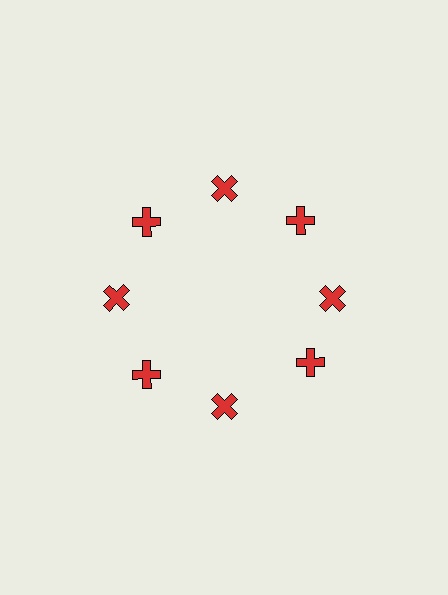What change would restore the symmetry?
The symmetry would be restored by rotating it back into even spacing with its neighbors so that all 8 crosses sit at equal angles and equal distance from the center.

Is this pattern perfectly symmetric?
No. The 8 red crosses are arranged in a ring, but one element near the 4 o'clock position is rotated out of alignment along the ring, breaking the 8-fold rotational symmetry.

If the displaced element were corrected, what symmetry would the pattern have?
It would have 8-fold rotational symmetry — the pattern would map onto itself every 45 degrees.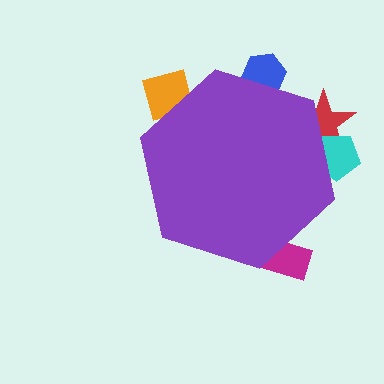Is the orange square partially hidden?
Yes, the orange square is partially hidden behind the purple hexagon.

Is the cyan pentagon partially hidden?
Yes, the cyan pentagon is partially hidden behind the purple hexagon.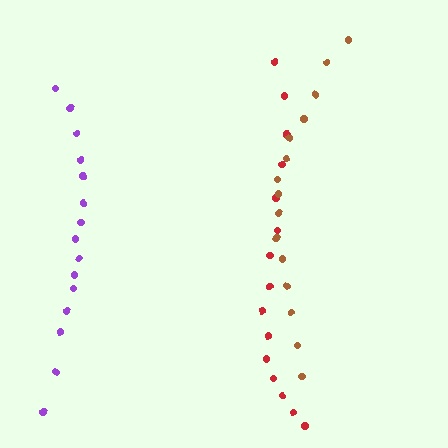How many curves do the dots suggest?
There are 3 distinct paths.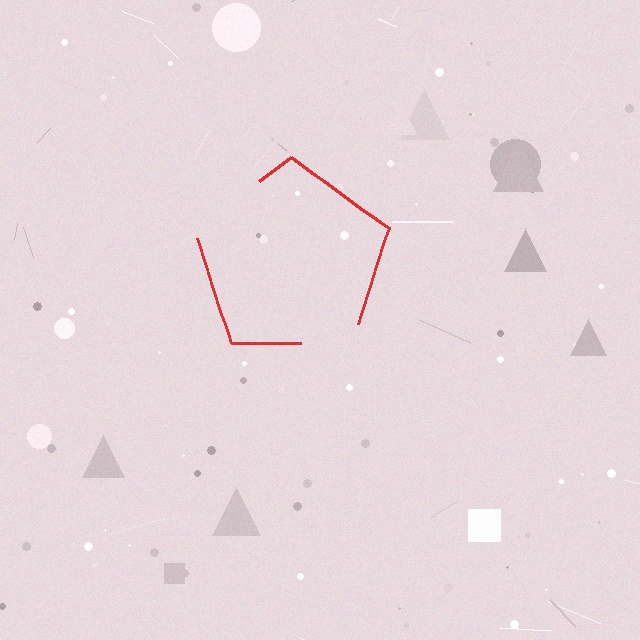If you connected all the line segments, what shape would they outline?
They would outline a pentagon.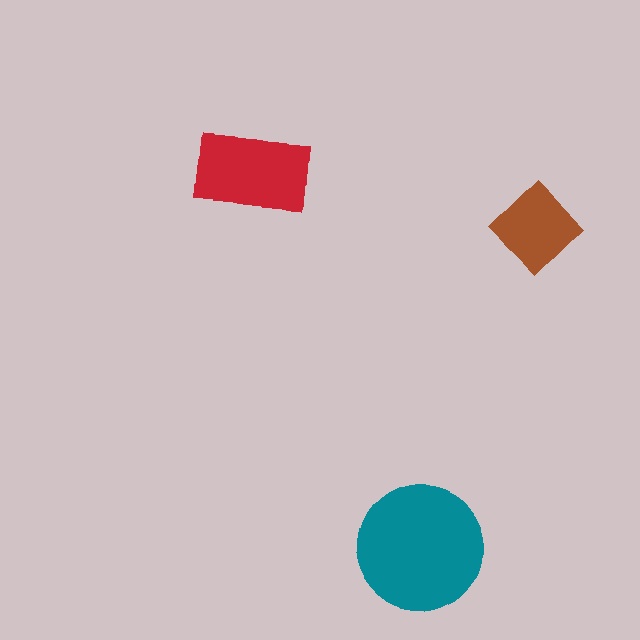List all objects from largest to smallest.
The teal circle, the red rectangle, the brown diamond.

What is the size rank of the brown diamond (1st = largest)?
3rd.